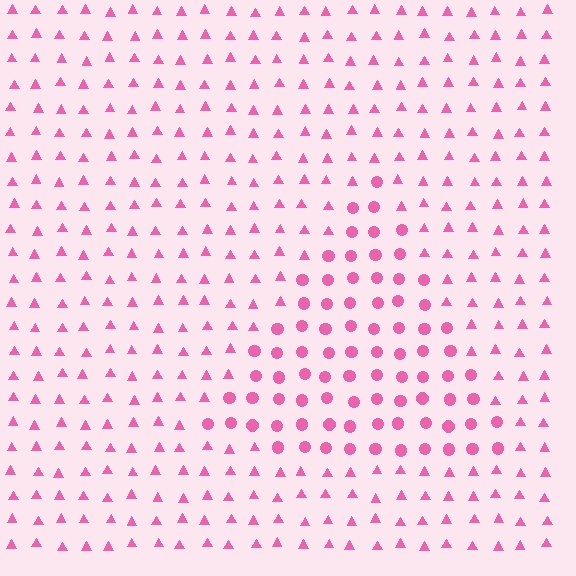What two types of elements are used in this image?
The image uses circles inside the triangle region and triangles outside it.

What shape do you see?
I see a triangle.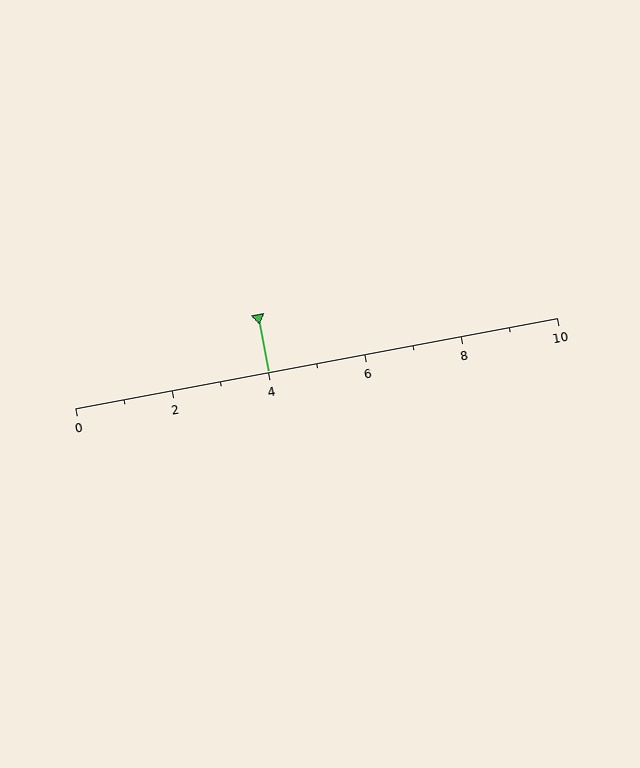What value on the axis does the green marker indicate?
The marker indicates approximately 4.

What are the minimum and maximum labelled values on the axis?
The axis runs from 0 to 10.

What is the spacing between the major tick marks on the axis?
The major ticks are spaced 2 apart.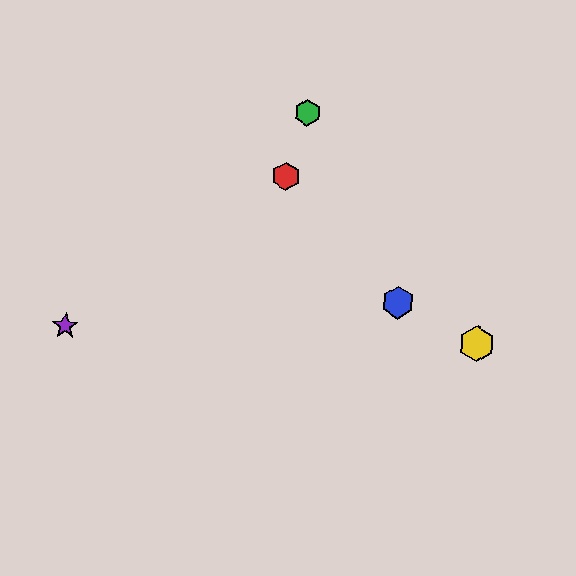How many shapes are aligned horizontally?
2 shapes (the yellow hexagon, the purple star) are aligned horizontally.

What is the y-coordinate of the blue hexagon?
The blue hexagon is at y≈303.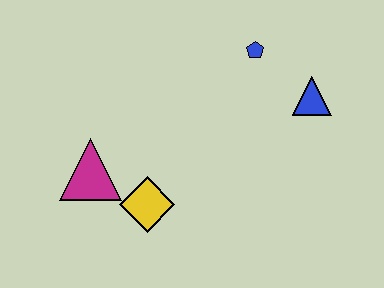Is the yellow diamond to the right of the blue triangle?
No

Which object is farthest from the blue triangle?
The magenta triangle is farthest from the blue triangle.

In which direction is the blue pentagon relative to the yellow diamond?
The blue pentagon is above the yellow diamond.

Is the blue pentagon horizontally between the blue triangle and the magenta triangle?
Yes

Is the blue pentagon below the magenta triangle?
No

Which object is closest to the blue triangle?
The blue pentagon is closest to the blue triangle.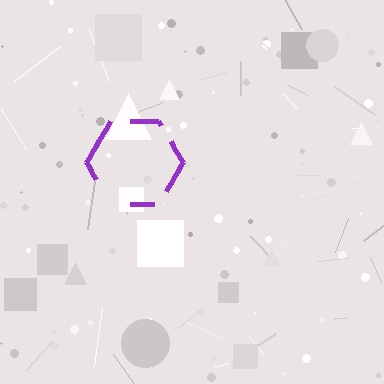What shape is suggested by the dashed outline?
The dashed outline suggests a hexagon.